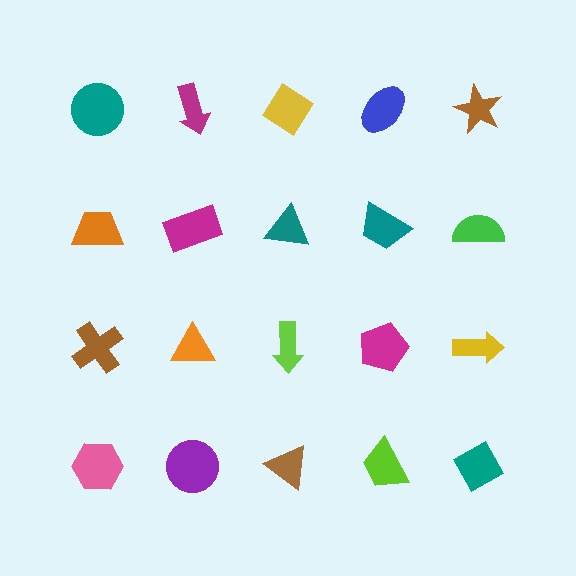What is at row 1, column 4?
A blue ellipse.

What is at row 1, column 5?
A brown star.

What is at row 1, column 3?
A yellow diamond.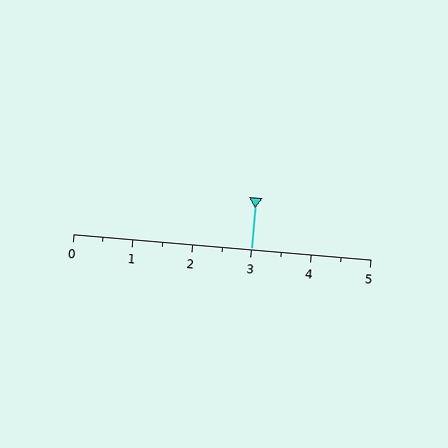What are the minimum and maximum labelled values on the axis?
The axis runs from 0 to 5.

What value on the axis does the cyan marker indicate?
The marker indicates approximately 3.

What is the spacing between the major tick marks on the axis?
The major ticks are spaced 1 apart.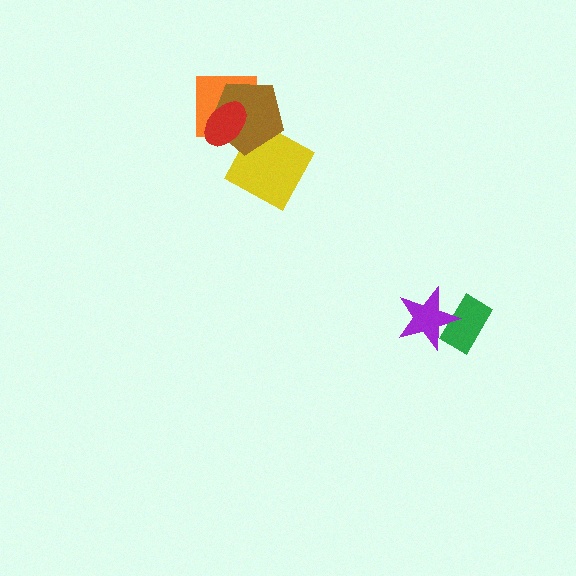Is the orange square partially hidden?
Yes, it is partially covered by another shape.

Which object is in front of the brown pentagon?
The red ellipse is in front of the brown pentagon.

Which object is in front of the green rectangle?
The purple star is in front of the green rectangle.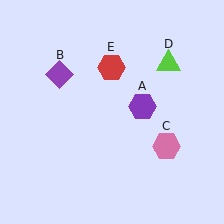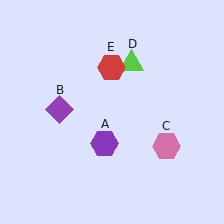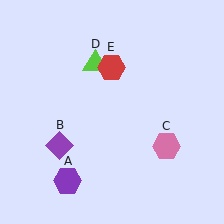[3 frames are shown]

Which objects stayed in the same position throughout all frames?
Pink hexagon (object C) and red hexagon (object E) remained stationary.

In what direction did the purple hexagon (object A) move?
The purple hexagon (object A) moved down and to the left.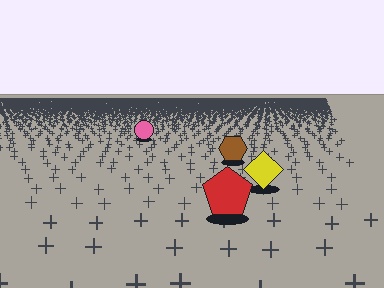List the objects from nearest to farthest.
From nearest to farthest: the red pentagon, the yellow diamond, the brown hexagon, the pink circle.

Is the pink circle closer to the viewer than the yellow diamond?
No. The yellow diamond is closer — you can tell from the texture gradient: the ground texture is coarser near it.